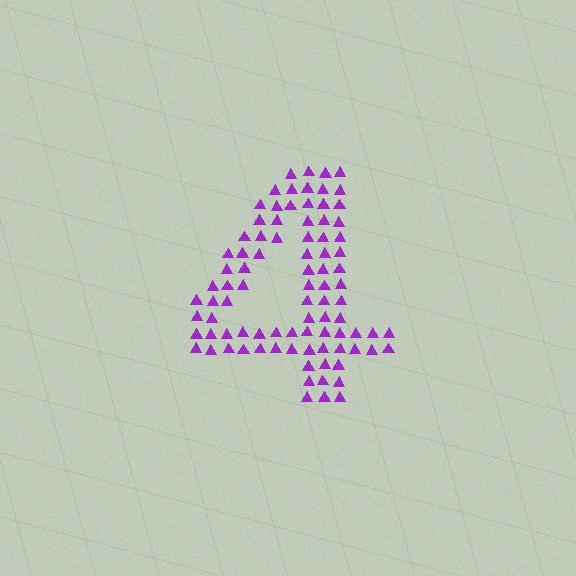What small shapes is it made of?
It is made of small triangles.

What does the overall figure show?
The overall figure shows the digit 4.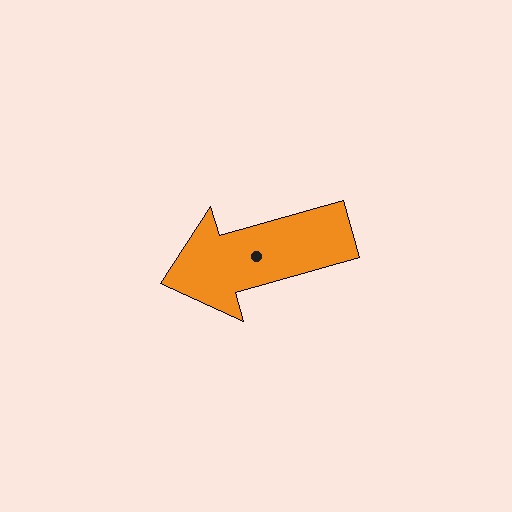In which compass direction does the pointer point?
West.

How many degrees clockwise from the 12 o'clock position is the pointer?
Approximately 254 degrees.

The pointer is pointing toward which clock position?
Roughly 8 o'clock.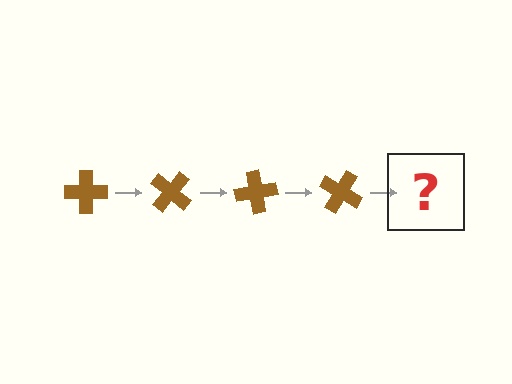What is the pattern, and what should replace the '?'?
The pattern is that the cross rotates 40 degrees each step. The '?' should be a brown cross rotated 160 degrees.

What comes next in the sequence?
The next element should be a brown cross rotated 160 degrees.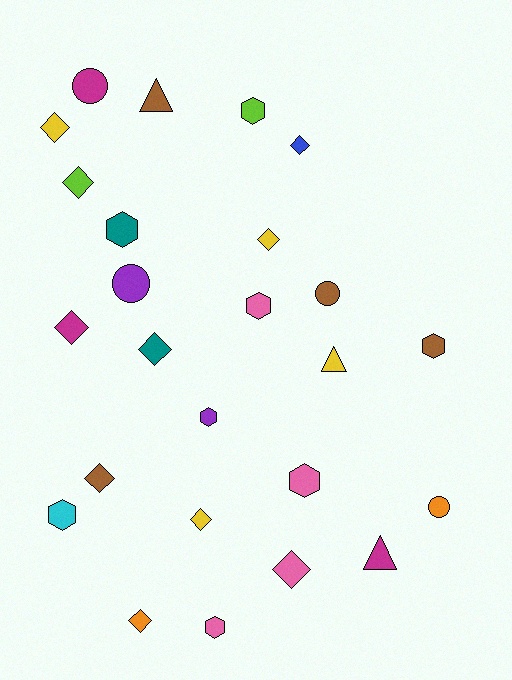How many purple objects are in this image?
There are 2 purple objects.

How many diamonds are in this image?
There are 10 diamonds.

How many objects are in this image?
There are 25 objects.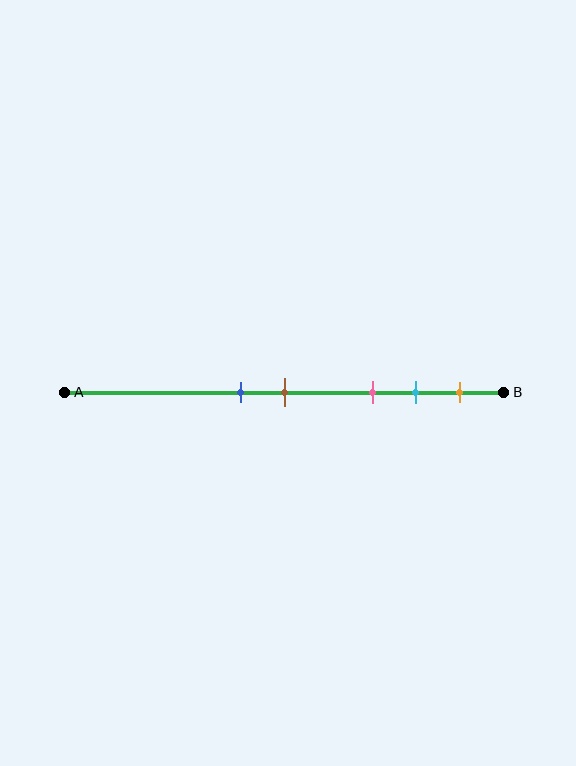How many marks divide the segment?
There are 5 marks dividing the segment.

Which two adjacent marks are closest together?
The blue and brown marks are the closest adjacent pair.